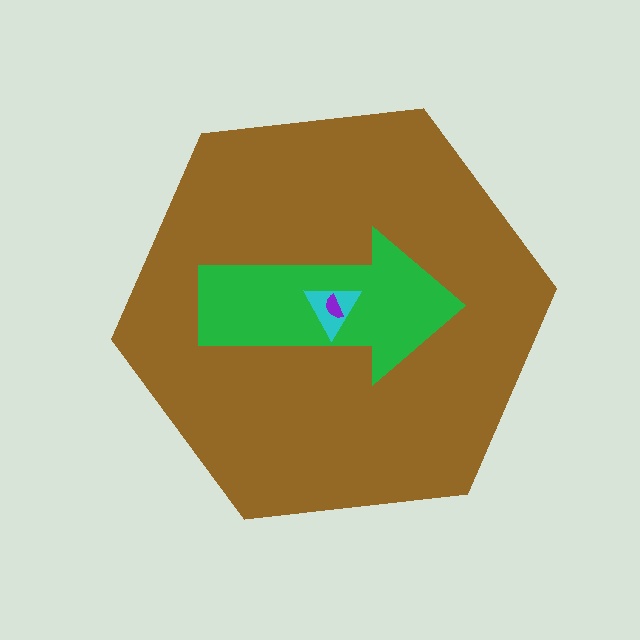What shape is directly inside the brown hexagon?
The green arrow.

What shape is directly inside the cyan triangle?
The purple semicircle.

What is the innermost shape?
The purple semicircle.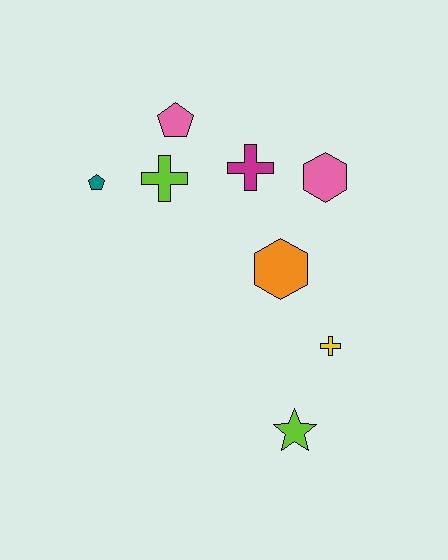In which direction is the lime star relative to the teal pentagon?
The lime star is below the teal pentagon.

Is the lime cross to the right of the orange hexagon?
No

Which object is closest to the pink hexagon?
The magenta cross is closest to the pink hexagon.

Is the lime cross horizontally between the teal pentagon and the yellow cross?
Yes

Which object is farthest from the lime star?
The pink pentagon is farthest from the lime star.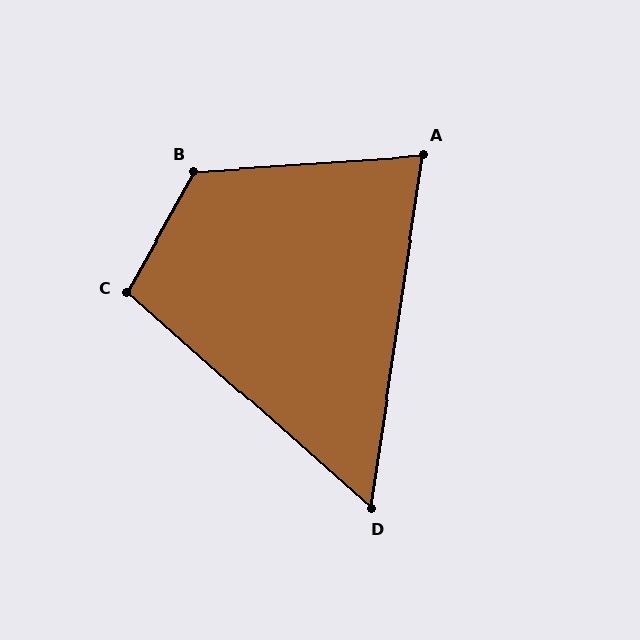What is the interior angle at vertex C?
Approximately 103 degrees (obtuse).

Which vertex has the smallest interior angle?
D, at approximately 57 degrees.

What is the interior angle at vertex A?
Approximately 77 degrees (acute).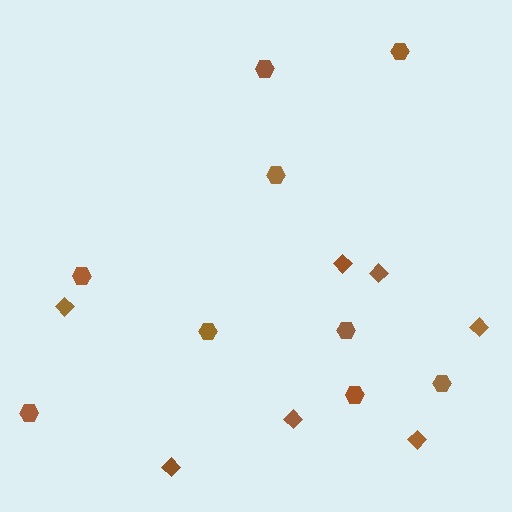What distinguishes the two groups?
There are 2 groups: one group of diamonds (7) and one group of hexagons (9).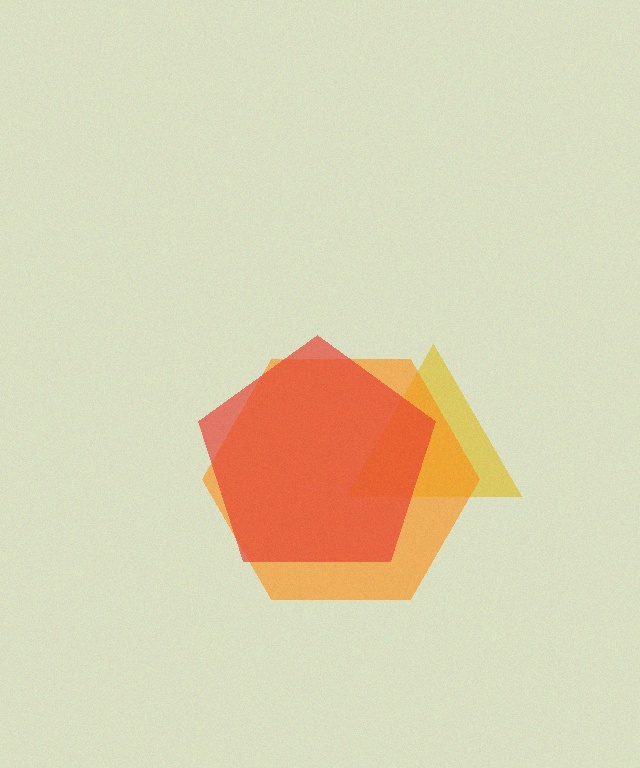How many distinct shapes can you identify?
There are 3 distinct shapes: a yellow triangle, an orange hexagon, a red pentagon.